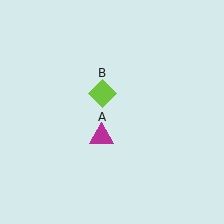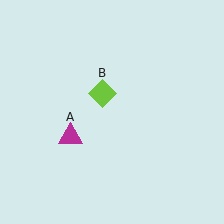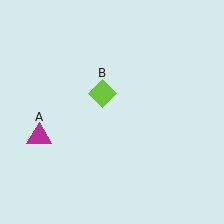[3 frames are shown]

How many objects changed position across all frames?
1 object changed position: magenta triangle (object A).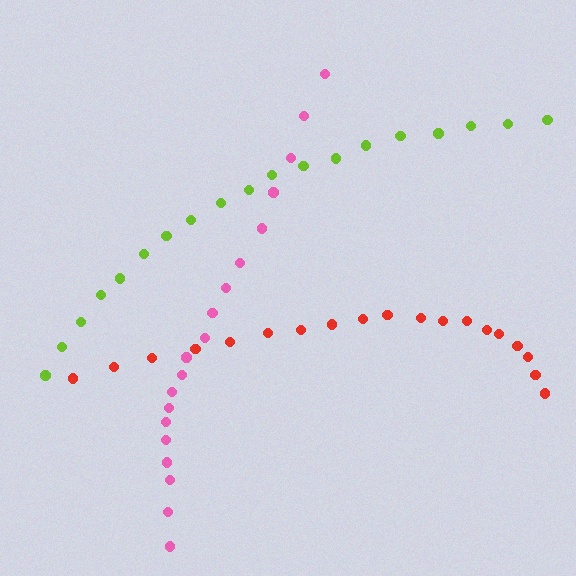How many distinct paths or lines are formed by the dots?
There are 3 distinct paths.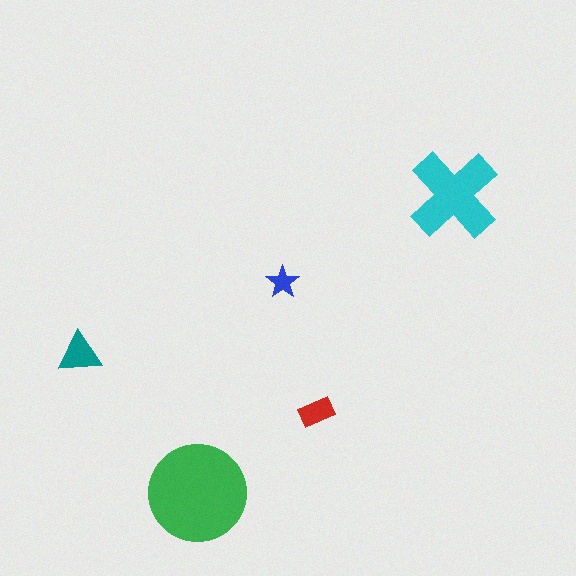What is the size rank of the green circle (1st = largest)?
1st.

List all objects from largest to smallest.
The green circle, the cyan cross, the teal triangle, the red rectangle, the blue star.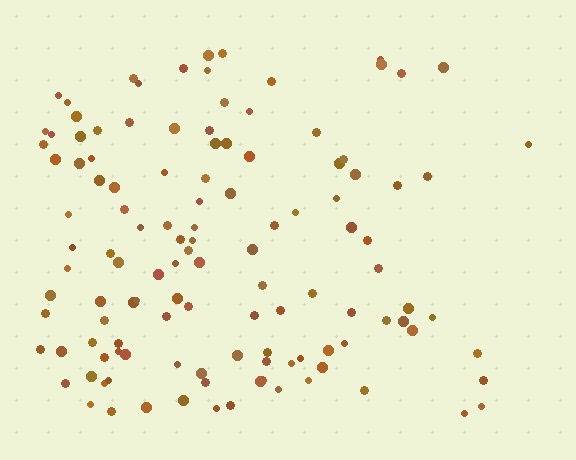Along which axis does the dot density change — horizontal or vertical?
Horizontal.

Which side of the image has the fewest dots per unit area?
The right.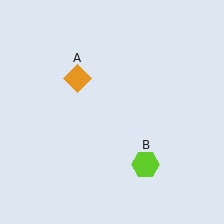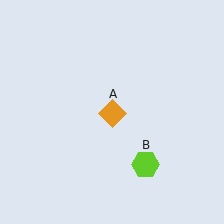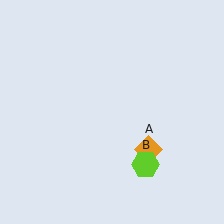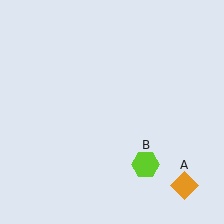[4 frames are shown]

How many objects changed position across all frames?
1 object changed position: orange diamond (object A).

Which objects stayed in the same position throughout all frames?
Lime hexagon (object B) remained stationary.